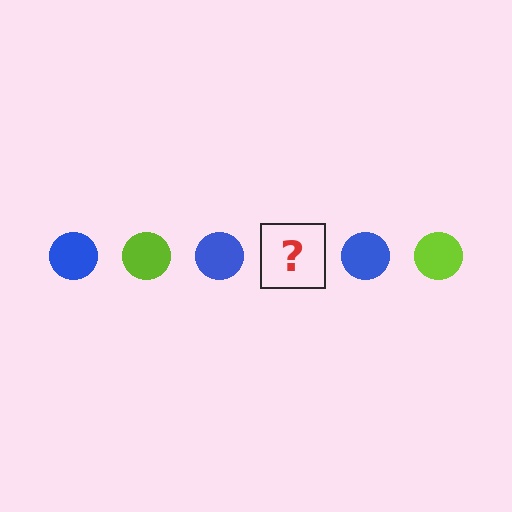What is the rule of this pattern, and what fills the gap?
The rule is that the pattern cycles through blue, lime circles. The gap should be filled with a lime circle.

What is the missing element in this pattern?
The missing element is a lime circle.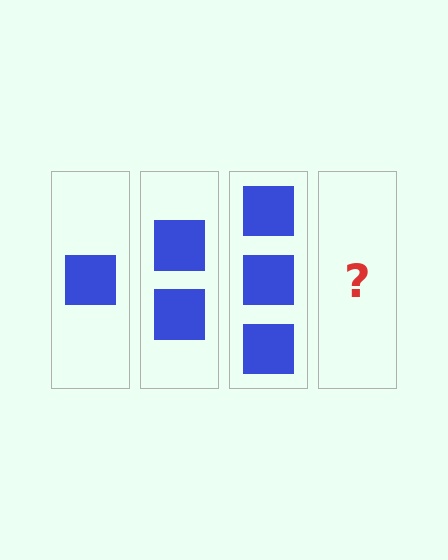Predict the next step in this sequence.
The next step is 4 squares.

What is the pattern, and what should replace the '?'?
The pattern is that each step adds one more square. The '?' should be 4 squares.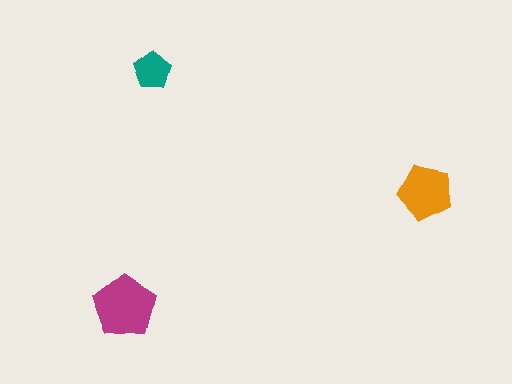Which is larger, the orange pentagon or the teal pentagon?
The orange one.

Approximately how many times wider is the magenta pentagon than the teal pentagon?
About 1.5 times wider.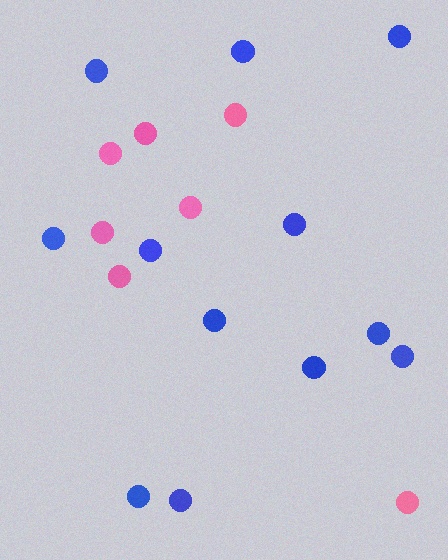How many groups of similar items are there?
There are 2 groups: one group of pink circles (7) and one group of blue circles (12).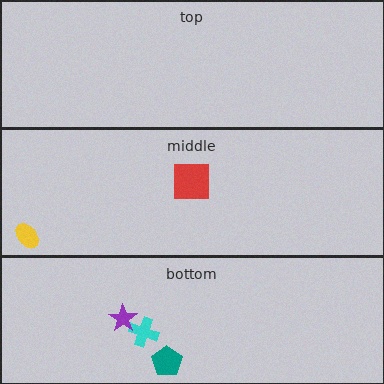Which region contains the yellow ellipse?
The middle region.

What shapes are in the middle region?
The yellow ellipse, the red square.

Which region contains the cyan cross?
The bottom region.